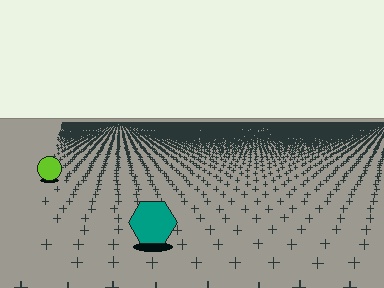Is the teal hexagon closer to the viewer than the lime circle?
Yes. The teal hexagon is closer — you can tell from the texture gradient: the ground texture is coarser near it.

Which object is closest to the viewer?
The teal hexagon is closest. The texture marks near it are larger and more spread out.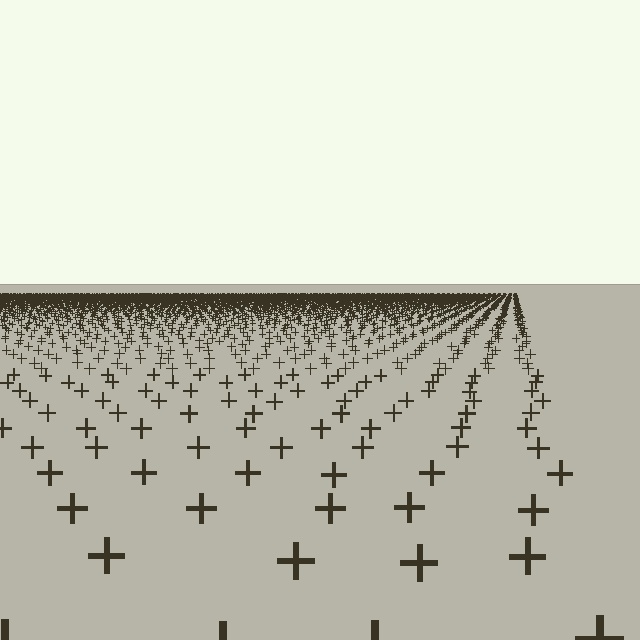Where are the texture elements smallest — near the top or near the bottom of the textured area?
Near the top.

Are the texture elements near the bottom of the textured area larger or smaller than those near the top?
Larger. Near the bottom, elements are closer to the viewer and appear at a bigger on-screen size.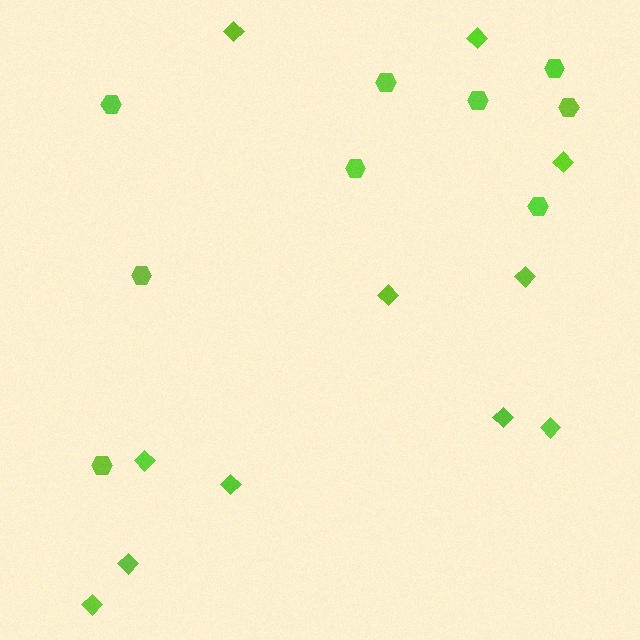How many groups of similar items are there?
There are 2 groups: one group of hexagons (9) and one group of diamonds (11).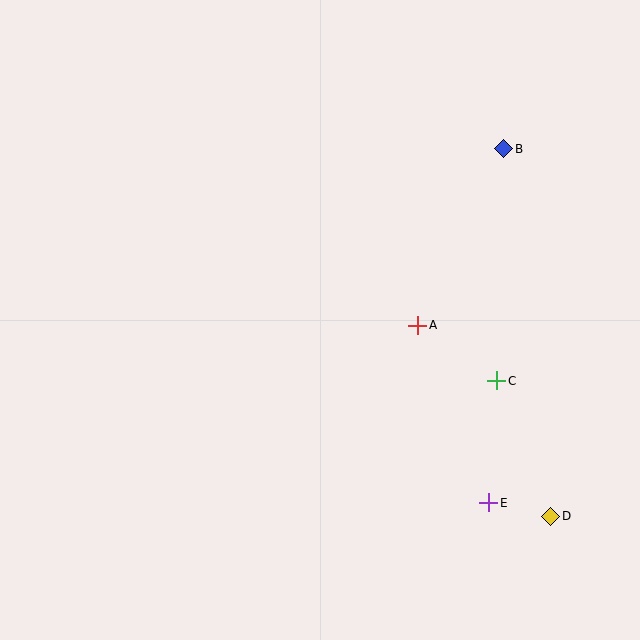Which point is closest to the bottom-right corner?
Point D is closest to the bottom-right corner.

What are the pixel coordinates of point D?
Point D is at (551, 516).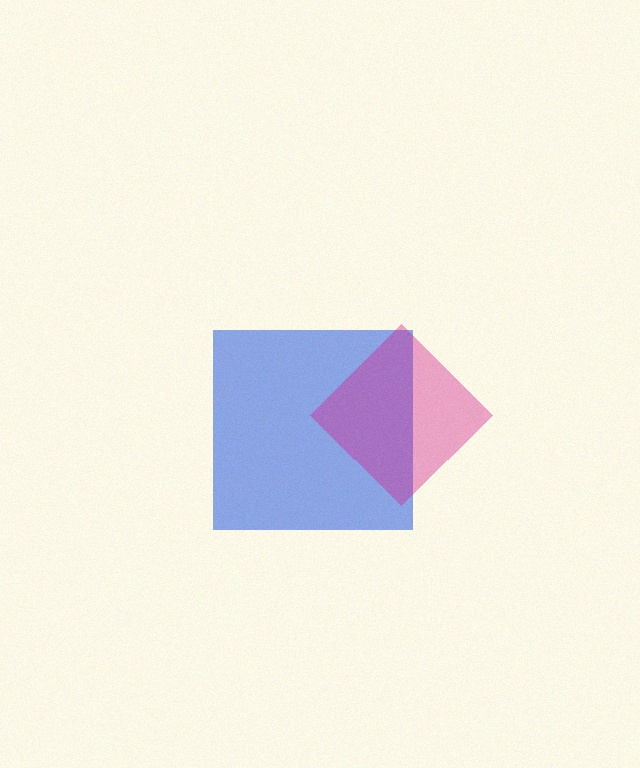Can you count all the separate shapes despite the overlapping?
Yes, there are 2 separate shapes.